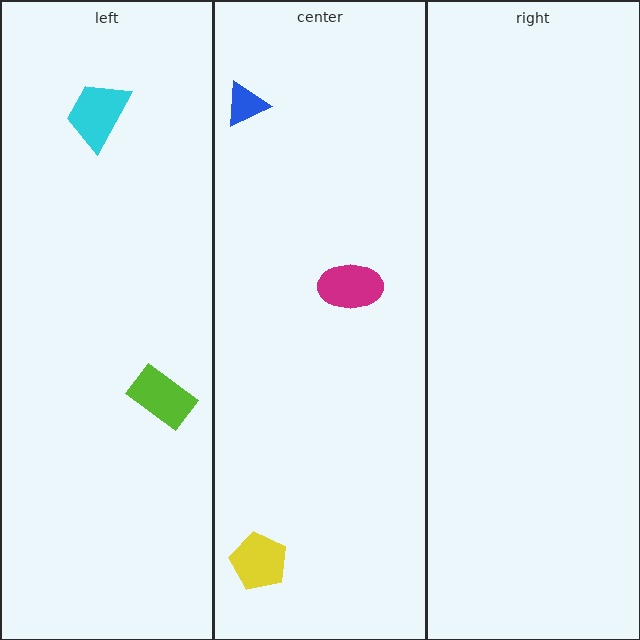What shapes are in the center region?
The blue triangle, the yellow pentagon, the magenta ellipse.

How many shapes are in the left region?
2.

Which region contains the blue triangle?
The center region.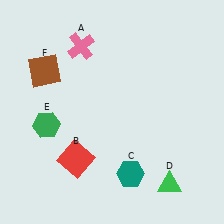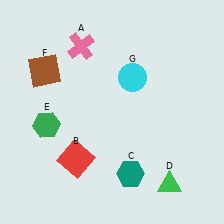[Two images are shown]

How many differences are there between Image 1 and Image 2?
There is 1 difference between the two images.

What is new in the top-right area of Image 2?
A cyan circle (G) was added in the top-right area of Image 2.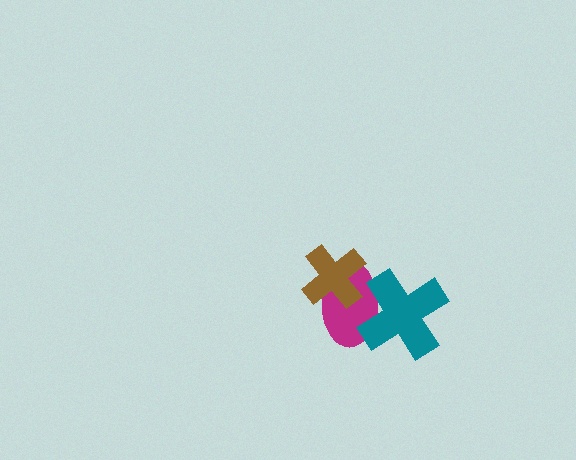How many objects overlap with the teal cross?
1 object overlaps with the teal cross.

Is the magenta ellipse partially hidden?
Yes, it is partially covered by another shape.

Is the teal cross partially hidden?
No, no other shape covers it.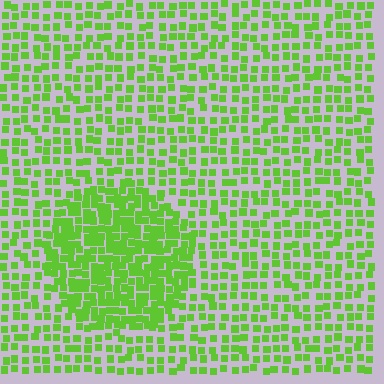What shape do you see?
I see a circle.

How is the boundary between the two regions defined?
The boundary is defined by a change in element density (approximately 1.9x ratio). All elements are the same color, size, and shape.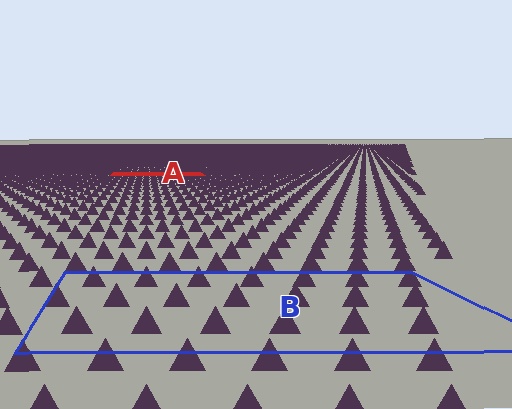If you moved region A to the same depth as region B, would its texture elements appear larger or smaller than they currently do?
They would appear larger. At a closer depth, the same texture elements are projected at a bigger on-screen size.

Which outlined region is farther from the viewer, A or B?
Region A is farther from the viewer — the texture elements inside it appear smaller and more densely packed.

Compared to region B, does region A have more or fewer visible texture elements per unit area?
Region A has more texture elements per unit area — they are packed more densely because it is farther away.